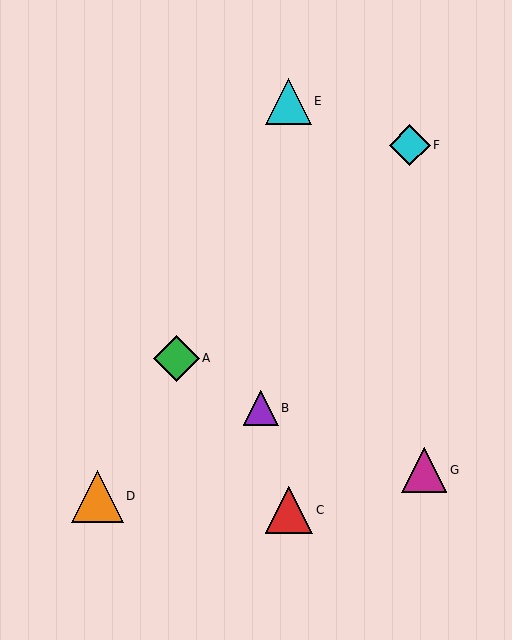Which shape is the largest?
The orange triangle (labeled D) is the largest.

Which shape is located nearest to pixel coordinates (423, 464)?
The magenta triangle (labeled G) at (424, 470) is nearest to that location.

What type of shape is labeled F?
Shape F is a cyan diamond.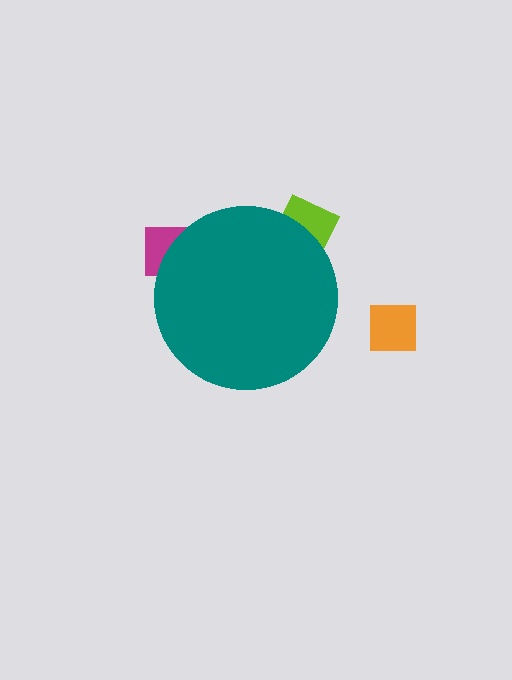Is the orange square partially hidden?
No, the orange square is fully visible.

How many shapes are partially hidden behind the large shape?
2 shapes are partially hidden.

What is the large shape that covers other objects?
A teal circle.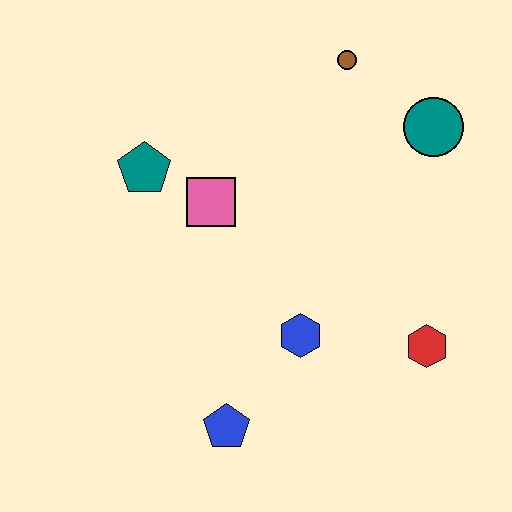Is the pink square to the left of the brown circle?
Yes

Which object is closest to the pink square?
The teal pentagon is closest to the pink square.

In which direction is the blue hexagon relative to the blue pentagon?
The blue hexagon is above the blue pentagon.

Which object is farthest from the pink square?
The red hexagon is farthest from the pink square.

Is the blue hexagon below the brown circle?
Yes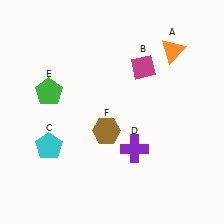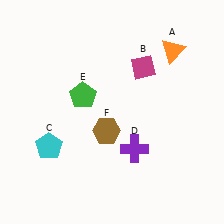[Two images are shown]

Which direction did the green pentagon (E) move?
The green pentagon (E) moved right.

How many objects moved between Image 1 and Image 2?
1 object moved between the two images.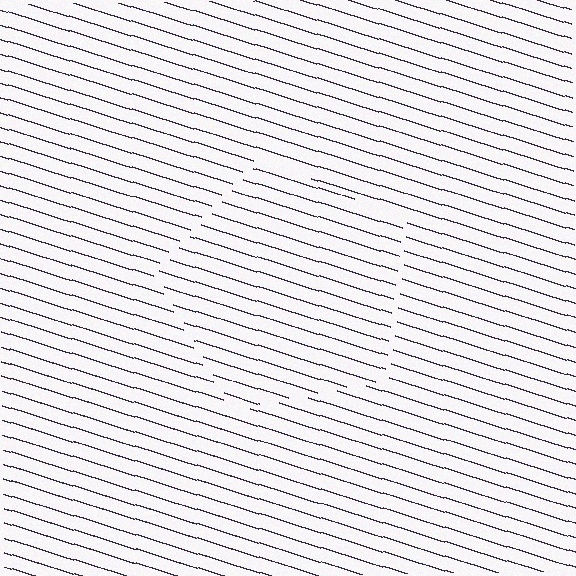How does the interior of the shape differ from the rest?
The interior of the shape contains the same grating, shifted by half a period — the contour is defined by the phase discontinuity where line-ends from the inner and outer gratings abut.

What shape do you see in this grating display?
An illusory pentagon. The interior of the shape contains the same grating, shifted by half a period — the contour is defined by the phase discontinuity where line-ends from the inner and outer gratings abut.